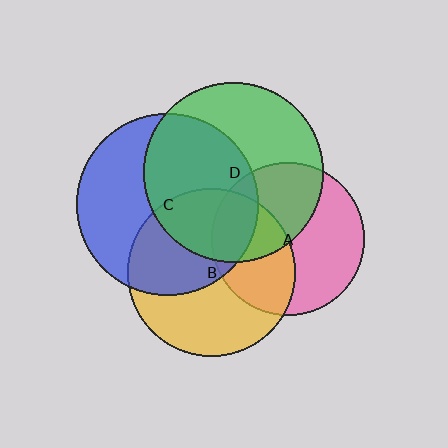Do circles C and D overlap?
Yes.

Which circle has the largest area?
Circle C (blue).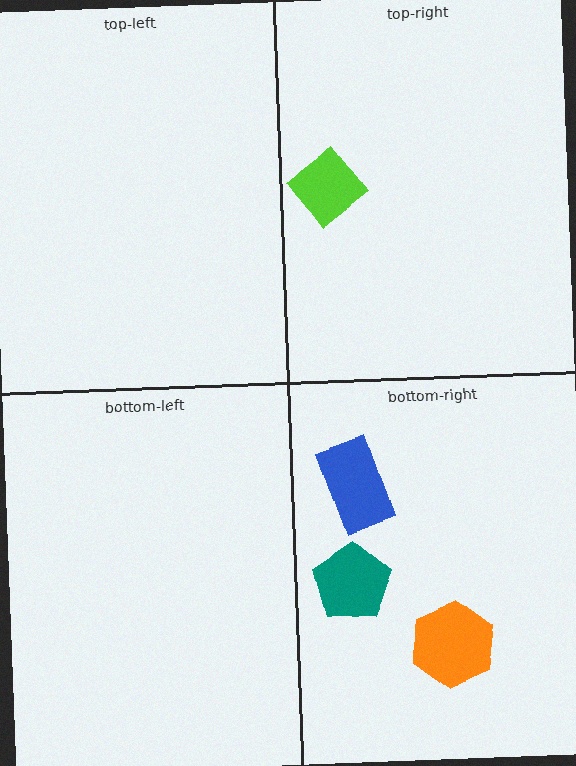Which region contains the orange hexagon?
The bottom-right region.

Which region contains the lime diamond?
The top-right region.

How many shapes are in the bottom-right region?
3.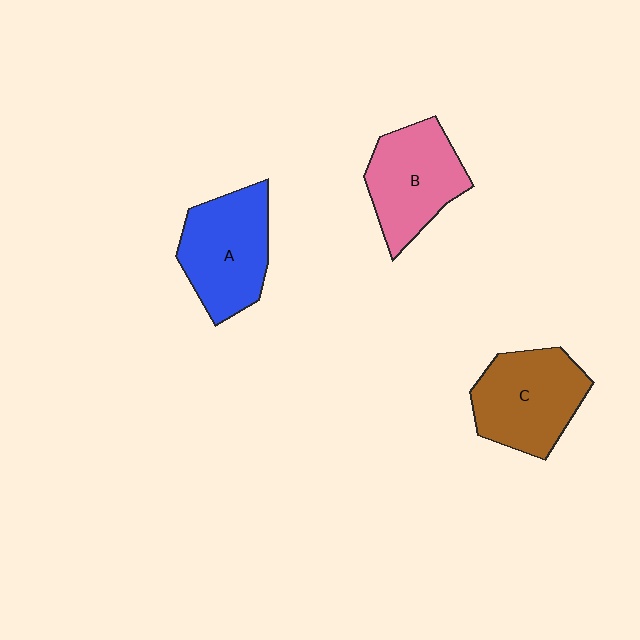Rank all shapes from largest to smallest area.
From largest to smallest: A (blue), C (brown), B (pink).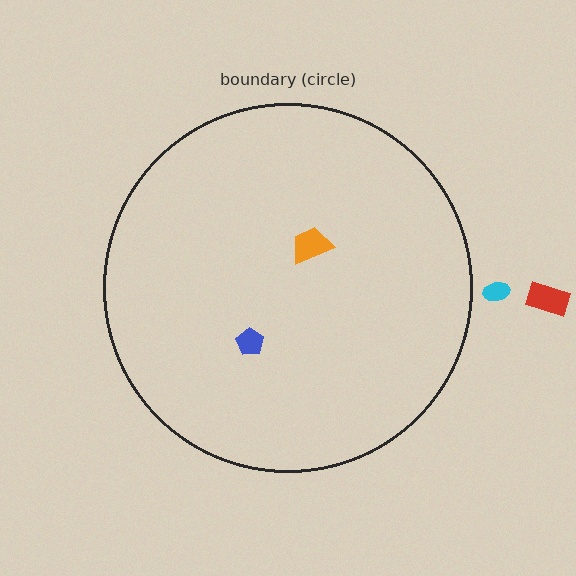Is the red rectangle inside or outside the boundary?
Outside.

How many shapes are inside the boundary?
2 inside, 2 outside.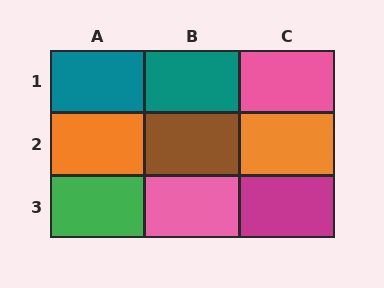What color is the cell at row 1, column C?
Pink.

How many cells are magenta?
1 cell is magenta.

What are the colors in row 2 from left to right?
Orange, brown, orange.